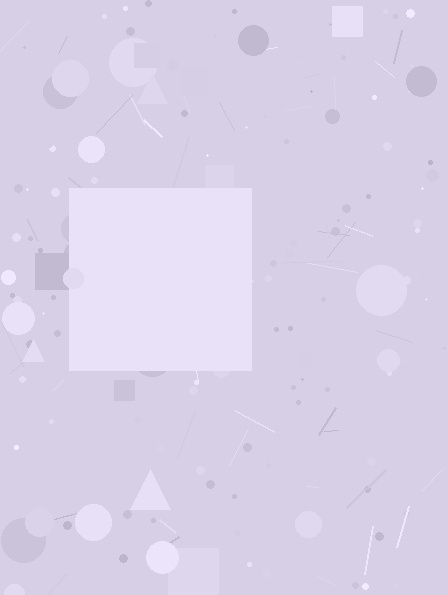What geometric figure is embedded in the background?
A square is embedded in the background.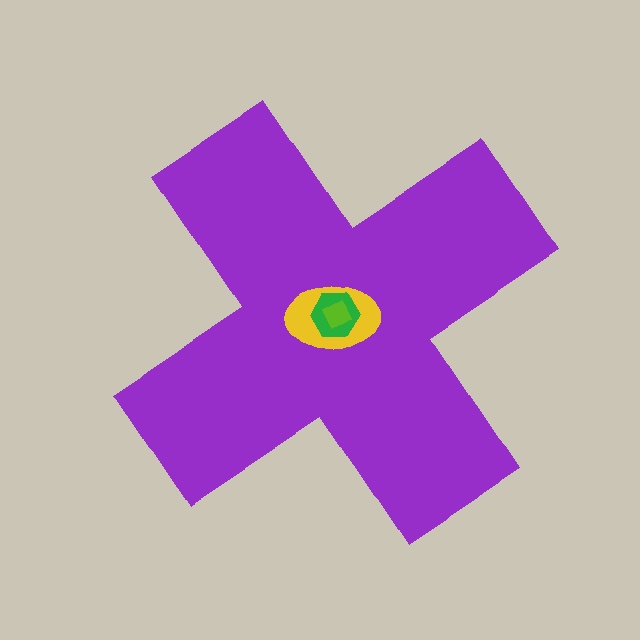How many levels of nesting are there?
4.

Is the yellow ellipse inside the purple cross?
Yes.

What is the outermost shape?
The purple cross.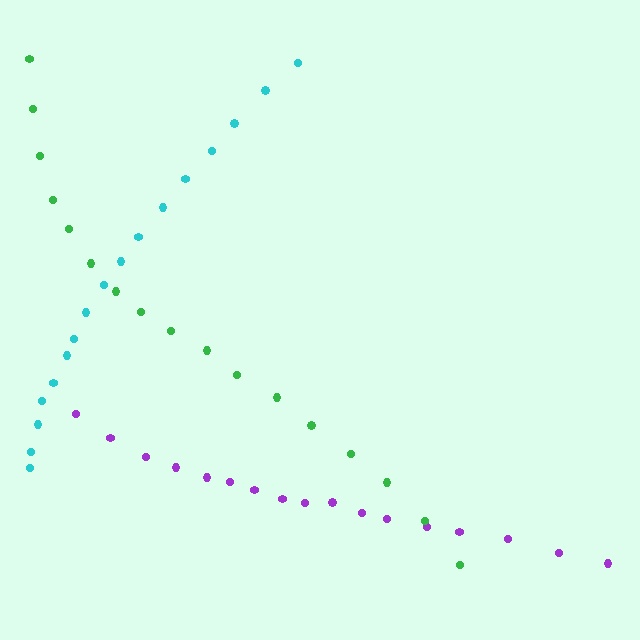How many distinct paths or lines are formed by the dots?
There are 3 distinct paths.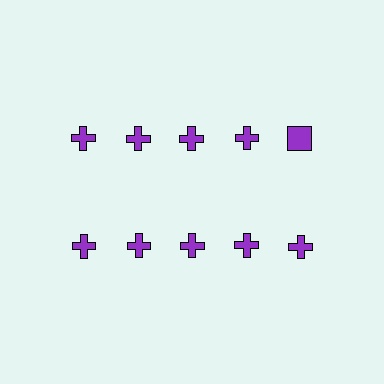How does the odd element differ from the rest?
It has a different shape: square instead of cross.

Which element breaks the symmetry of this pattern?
The purple square in the top row, rightmost column breaks the symmetry. All other shapes are purple crosses.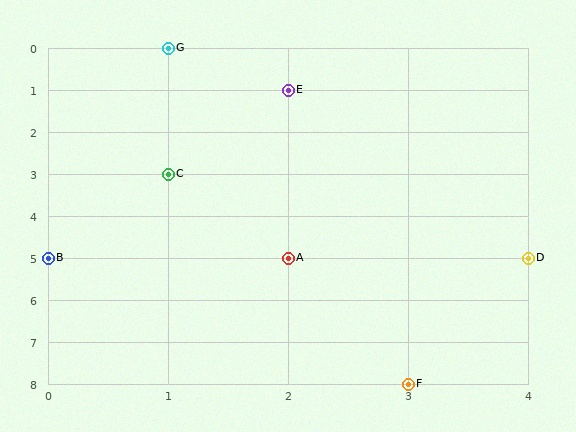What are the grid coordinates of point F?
Point F is at grid coordinates (3, 8).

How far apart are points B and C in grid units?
Points B and C are 1 column and 2 rows apart (about 2.2 grid units diagonally).